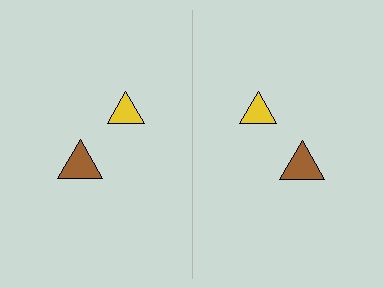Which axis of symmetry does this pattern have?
The pattern has a vertical axis of symmetry running through the center of the image.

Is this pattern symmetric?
Yes, this pattern has bilateral (reflection) symmetry.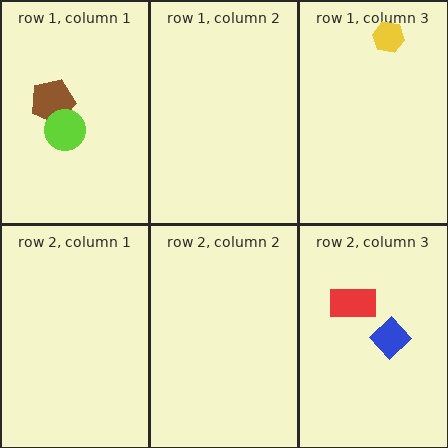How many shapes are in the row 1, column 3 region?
1.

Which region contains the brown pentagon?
The row 1, column 1 region.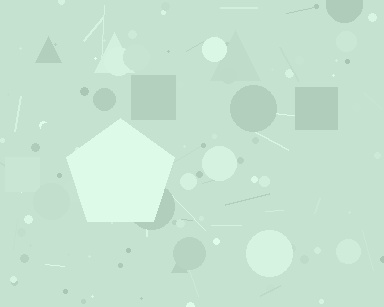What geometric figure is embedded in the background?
A pentagon is embedded in the background.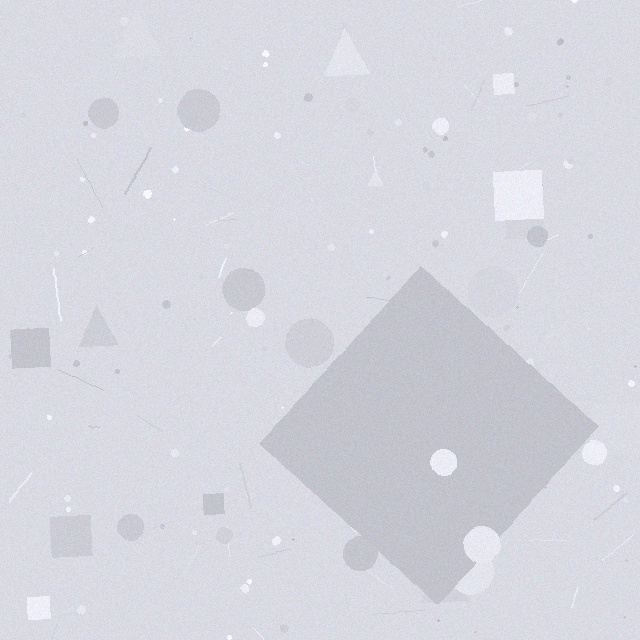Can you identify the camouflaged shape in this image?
The camouflaged shape is a diamond.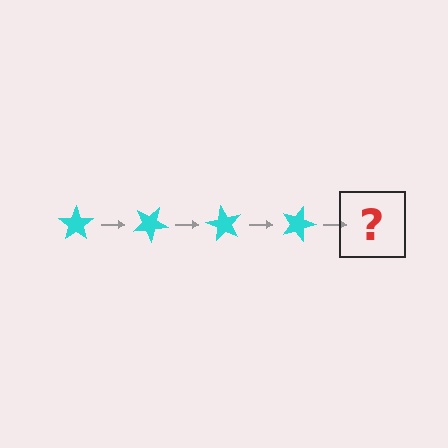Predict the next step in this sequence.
The next step is a cyan star rotated 120 degrees.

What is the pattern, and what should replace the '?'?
The pattern is that the star rotates 30 degrees each step. The '?' should be a cyan star rotated 120 degrees.